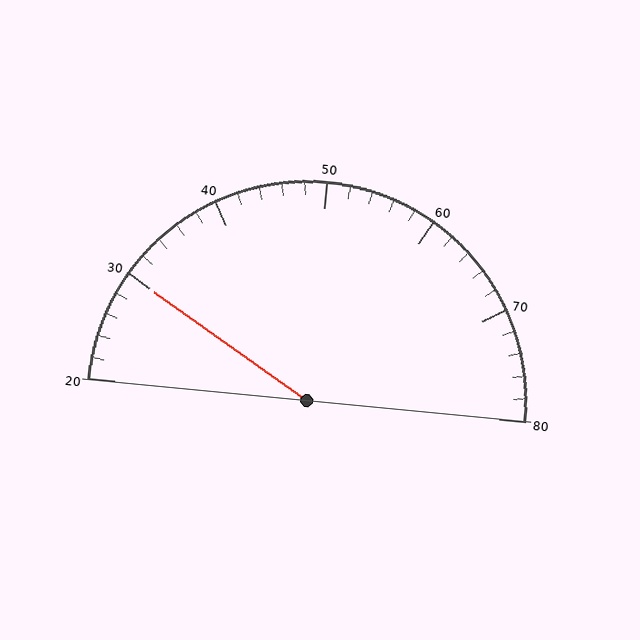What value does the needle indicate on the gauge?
The needle indicates approximately 30.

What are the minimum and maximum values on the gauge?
The gauge ranges from 20 to 80.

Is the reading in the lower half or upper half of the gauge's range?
The reading is in the lower half of the range (20 to 80).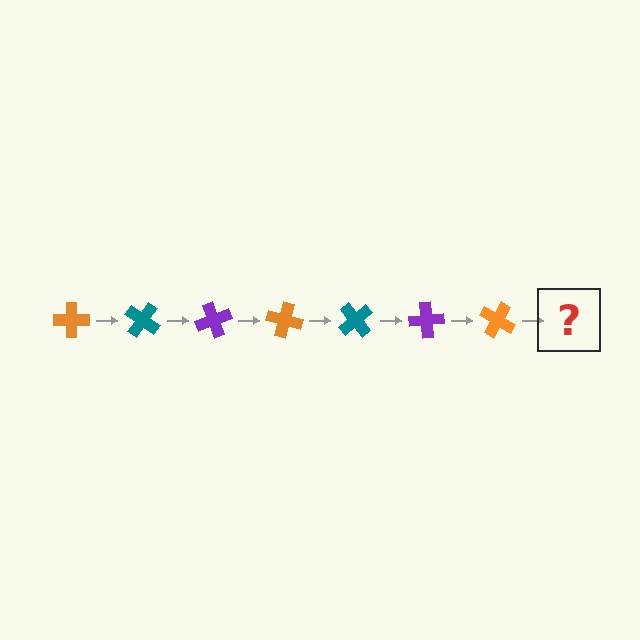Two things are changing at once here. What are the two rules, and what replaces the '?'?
The two rules are that it rotates 35 degrees each step and the color cycles through orange, teal, and purple. The '?' should be a teal cross, rotated 245 degrees from the start.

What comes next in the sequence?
The next element should be a teal cross, rotated 245 degrees from the start.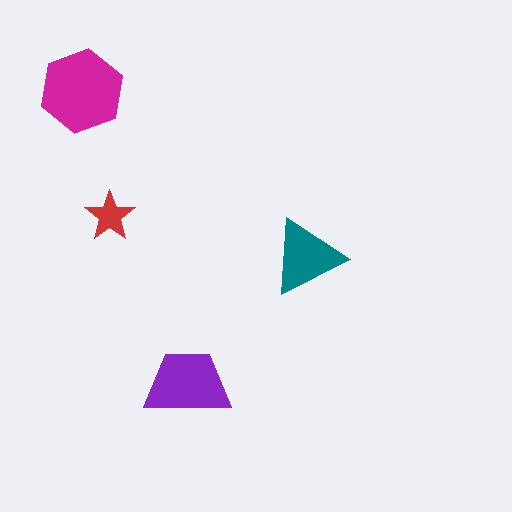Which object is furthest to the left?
The magenta hexagon is leftmost.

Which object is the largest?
The magenta hexagon.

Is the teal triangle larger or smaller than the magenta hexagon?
Smaller.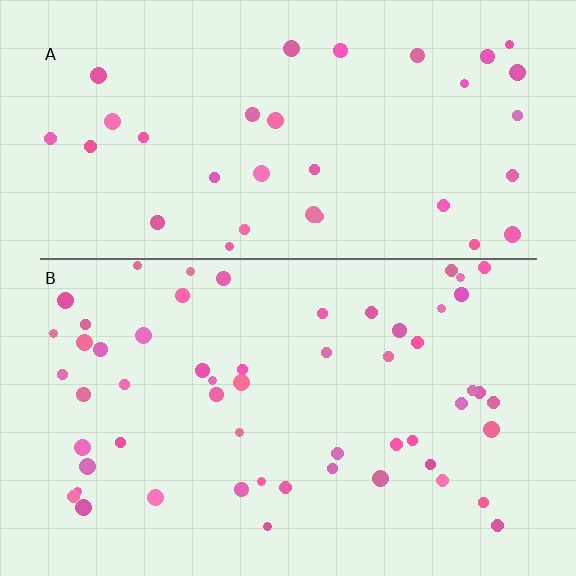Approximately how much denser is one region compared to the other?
Approximately 1.6× — region B over region A.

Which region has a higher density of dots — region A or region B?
B (the bottom).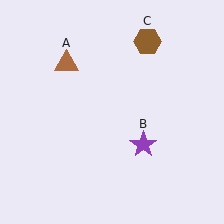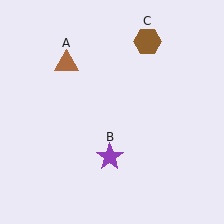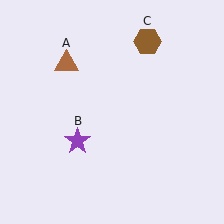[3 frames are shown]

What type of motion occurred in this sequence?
The purple star (object B) rotated clockwise around the center of the scene.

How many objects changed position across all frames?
1 object changed position: purple star (object B).